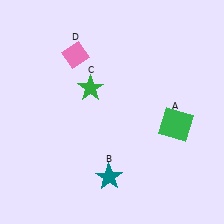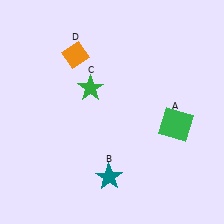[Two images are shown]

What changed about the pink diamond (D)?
In Image 1, D is pink. In Image 2, it changed to orange.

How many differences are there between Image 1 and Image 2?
There is 1 difference between the two images.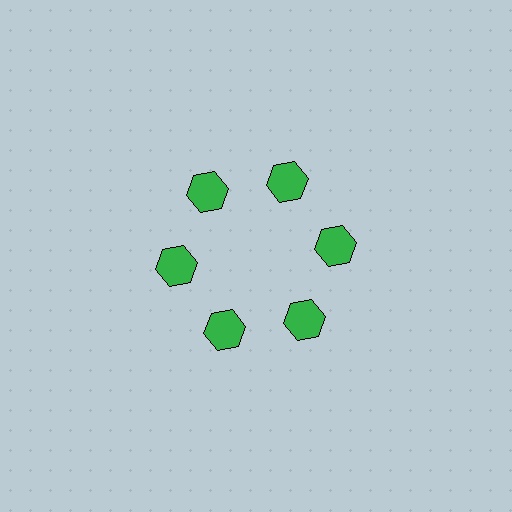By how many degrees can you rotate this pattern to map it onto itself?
The pattern maps onto itself every 60 degrees of rotation.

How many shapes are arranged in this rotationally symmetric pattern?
There are 6 shapes, arranged in 6 groups of 1.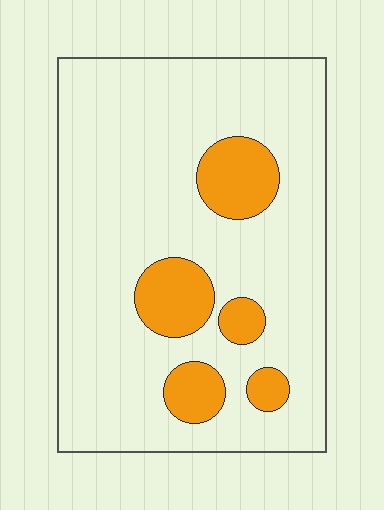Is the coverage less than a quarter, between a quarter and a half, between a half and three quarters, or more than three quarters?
Less than a quarter.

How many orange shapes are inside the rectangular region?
5.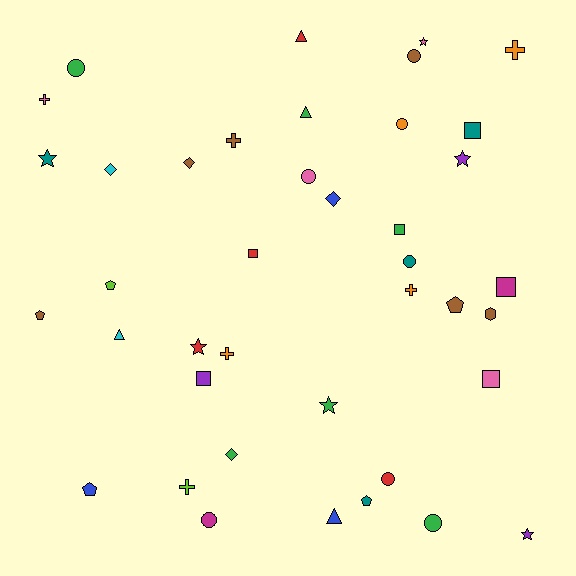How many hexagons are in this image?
There is 1 hexagon.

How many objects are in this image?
There are 40 objects.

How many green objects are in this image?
There are 6 green objects.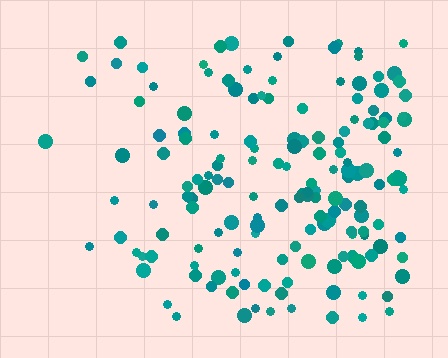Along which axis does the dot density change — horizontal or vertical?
Horizontal.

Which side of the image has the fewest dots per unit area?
The left.